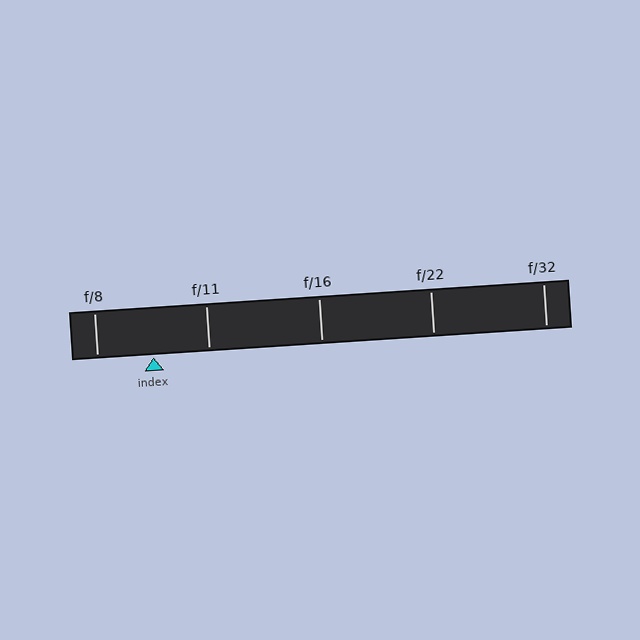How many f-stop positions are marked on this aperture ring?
There are 5 f-stop positions marked.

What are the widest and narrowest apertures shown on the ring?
The widest aperture shown is f/8 and the narrowest is f/32.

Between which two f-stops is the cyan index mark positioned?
The index mark is between f/8 and f/11.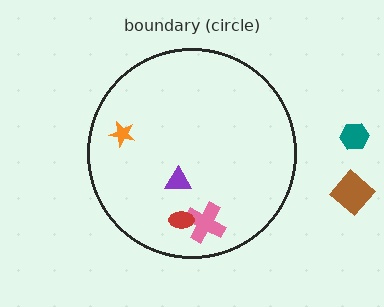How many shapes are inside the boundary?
4 inside, 2 outside.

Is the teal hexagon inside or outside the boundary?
Outside.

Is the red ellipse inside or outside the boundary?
Inside.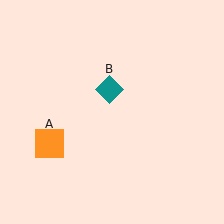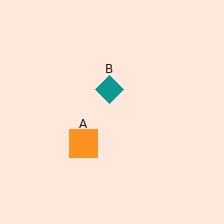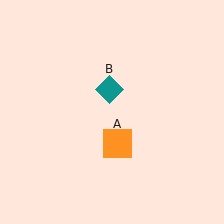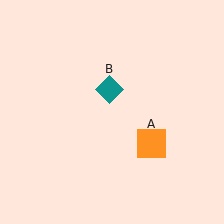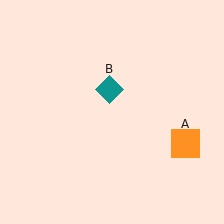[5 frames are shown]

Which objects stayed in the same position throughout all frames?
Teal diamond (object B) remained stationary.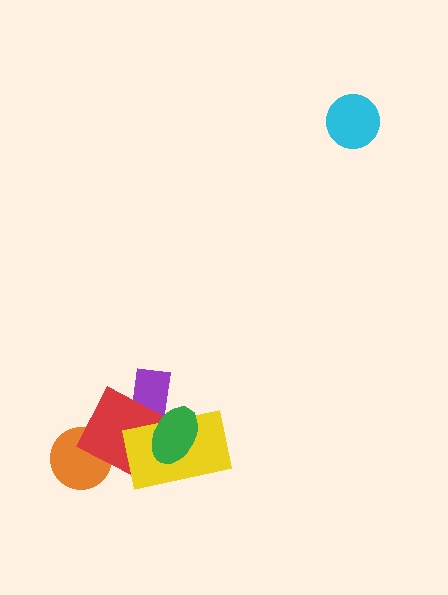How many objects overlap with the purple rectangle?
3 objects overlap with the purple rectangle.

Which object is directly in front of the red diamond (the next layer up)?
The yellow rectangle is directly in front of the red diamond.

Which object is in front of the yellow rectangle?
The green ellipse is in front of the yellow rectangle.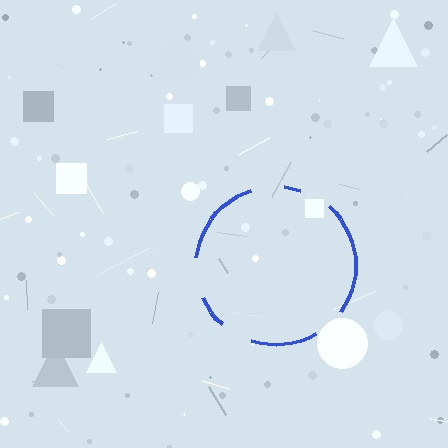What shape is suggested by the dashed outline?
The dashed outline suggests a circle.